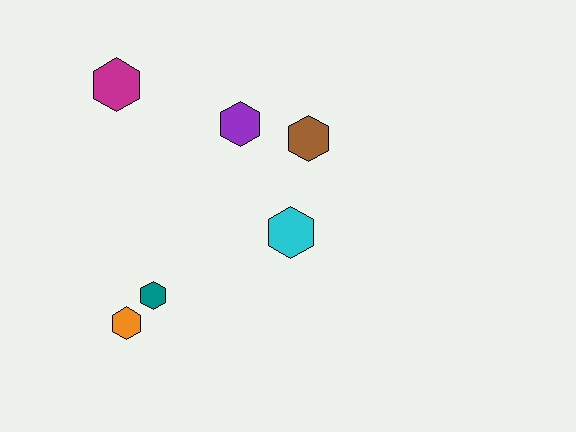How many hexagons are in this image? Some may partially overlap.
There are 6 hexagons.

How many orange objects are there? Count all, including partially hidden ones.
There is 1 orange object.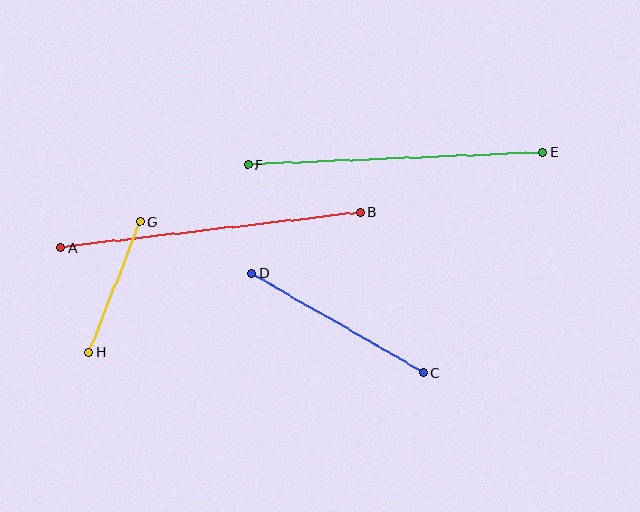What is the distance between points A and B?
The distance is approximately 301 pixels.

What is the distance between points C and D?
The distance is approximately 199 pixels.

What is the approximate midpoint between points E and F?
The midpoint is at approximately (395, 158) pixels.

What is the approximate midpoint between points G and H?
The midpoint is at approximately (114, 287) pixels.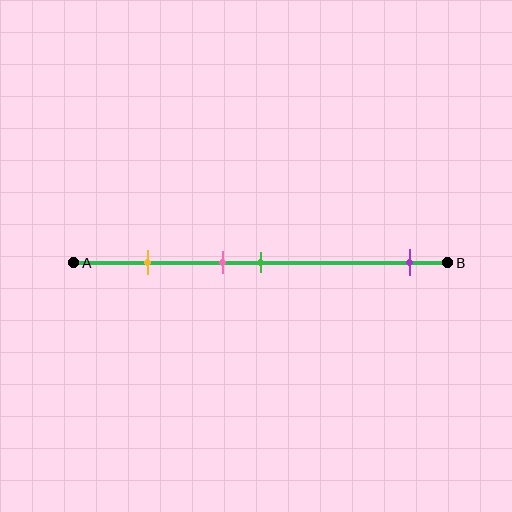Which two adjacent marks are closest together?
The pink and green marks are the closest adjacent pair.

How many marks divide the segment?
There are 4 marks dividing the segment.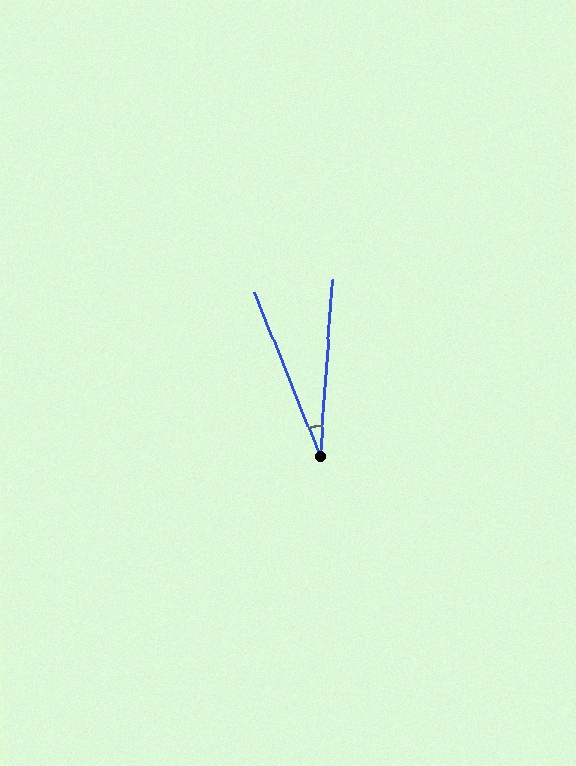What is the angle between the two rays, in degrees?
Approximately 26 degrees.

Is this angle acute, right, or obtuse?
It is acute.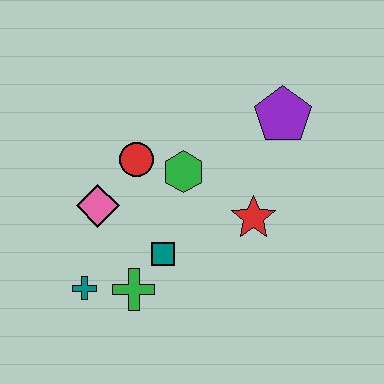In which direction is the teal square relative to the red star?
The teal square is to the left of the red star.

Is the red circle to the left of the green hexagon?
Yes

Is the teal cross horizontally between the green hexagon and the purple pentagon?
No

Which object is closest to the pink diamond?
The red circle is closest to the pink diamond.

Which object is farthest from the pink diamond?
The purple pentagon is farthest from the pink diamond.